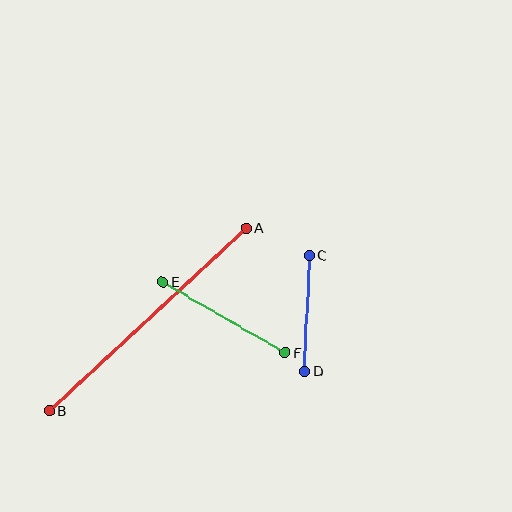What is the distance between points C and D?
The distance is approximately 116 pixels.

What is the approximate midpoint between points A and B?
The midpoint is at approximately (148, 319) pixels.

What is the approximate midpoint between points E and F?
The midpoint is at approximately (224, 317) pixels.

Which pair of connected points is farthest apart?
Points A and B are farthest apart.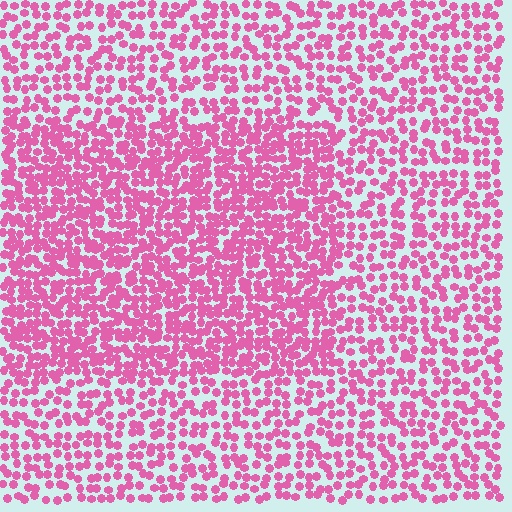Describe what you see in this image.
The image contains small pink elements arranged at two different densities. A rectangle-shaped region is visible where the elements are more densely packed than the surrounding area.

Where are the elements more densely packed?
The elements are more densely packed inside the rectangle boundary.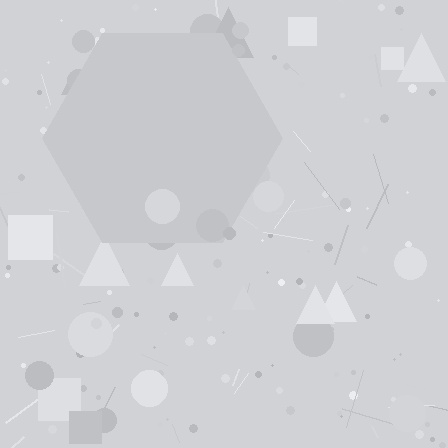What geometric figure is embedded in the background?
A hexagon is embedded in the background.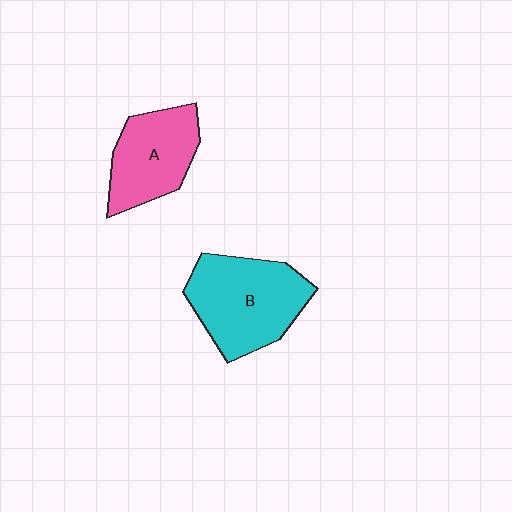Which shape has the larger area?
Shape B (cyan).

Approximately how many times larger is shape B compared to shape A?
Approximately 1.3 times.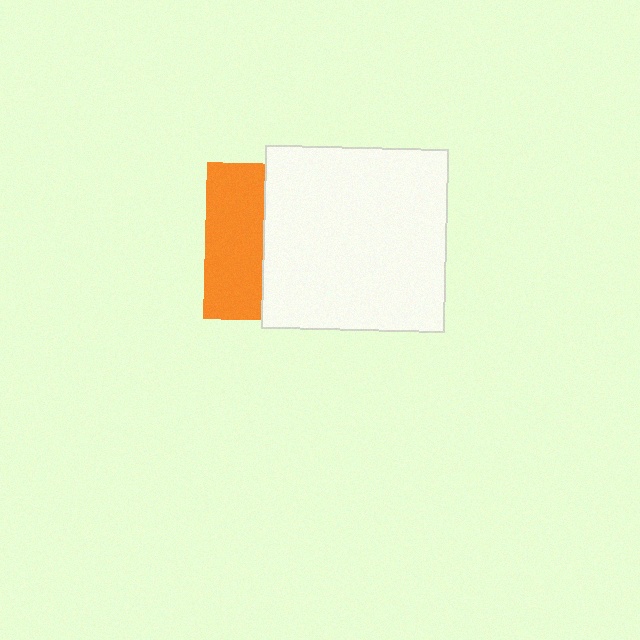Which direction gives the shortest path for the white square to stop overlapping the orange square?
Moving right gives the shortest separation.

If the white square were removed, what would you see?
You would see the complete orange square.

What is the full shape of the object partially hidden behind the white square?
The partially hidden object is an orange square.